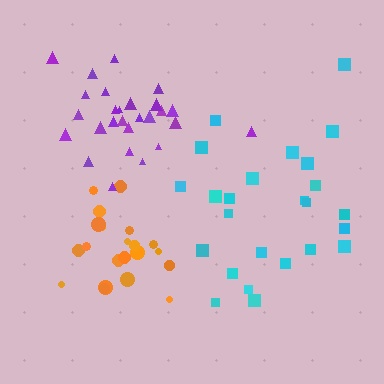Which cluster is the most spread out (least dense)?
Cyan.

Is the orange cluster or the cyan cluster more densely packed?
Orange.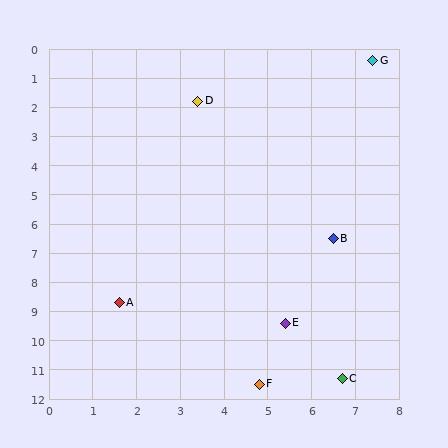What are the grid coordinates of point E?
Point E is at approximately (5.4, 9.4).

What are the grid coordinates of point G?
Point G is at approximately (7.4, 0.4).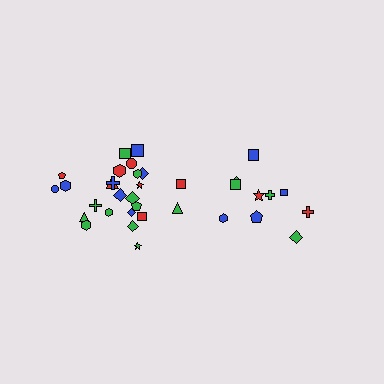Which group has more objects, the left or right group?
The left group.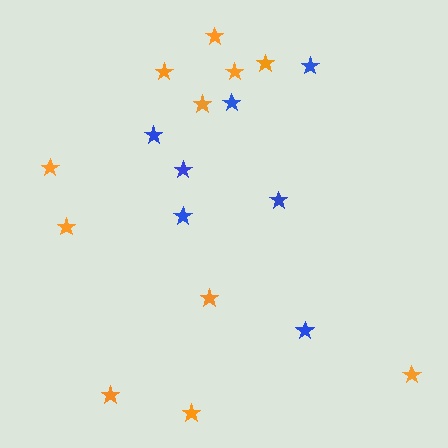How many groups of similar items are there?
There are 2 groups: one group of blue stars (7) and one group of orange stars (11).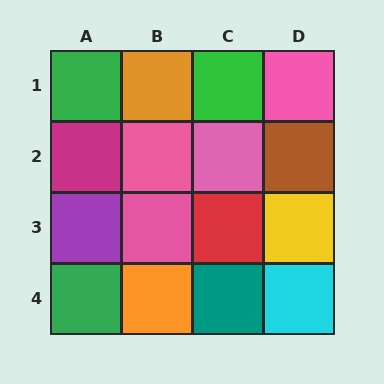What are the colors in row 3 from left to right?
Purple, pink, red, yellow.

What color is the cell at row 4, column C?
Teal.